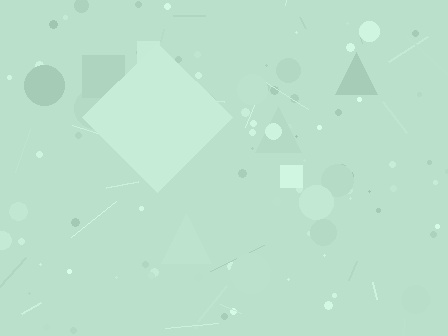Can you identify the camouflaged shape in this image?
The camouflaged shape is a diamond.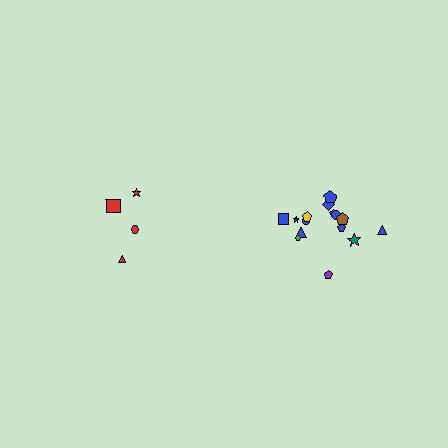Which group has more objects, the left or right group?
The right group.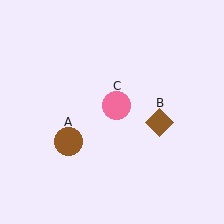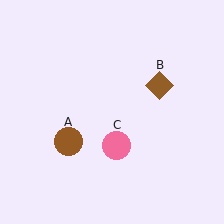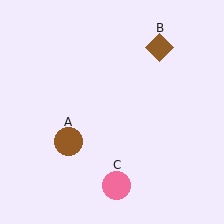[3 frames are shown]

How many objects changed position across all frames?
2 objects changed position: brown diamond (object B), pink circle (object C).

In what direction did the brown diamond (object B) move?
The brown diamond (object B) moved up.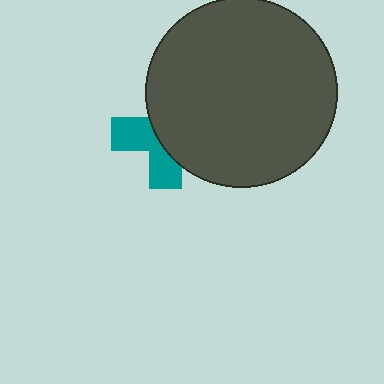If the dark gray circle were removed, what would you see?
You would see the complete teal cross.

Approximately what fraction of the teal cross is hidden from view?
Roughly 58% of the teal cross is hidden behind the dark gray circle.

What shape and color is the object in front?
The object in front is a dark gray circle.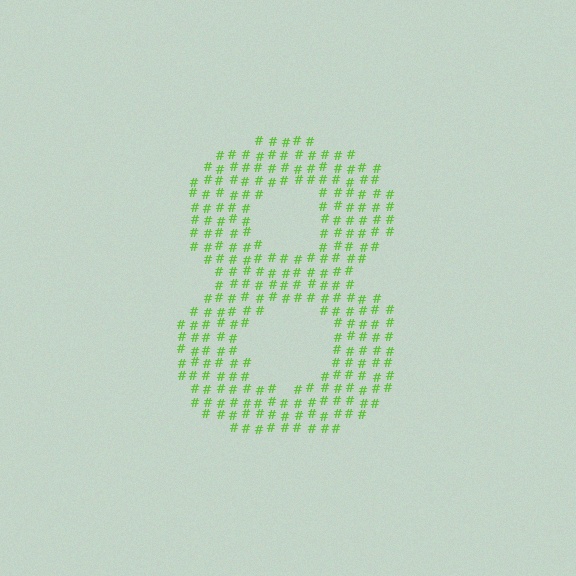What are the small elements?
The small elements are hash symbols.